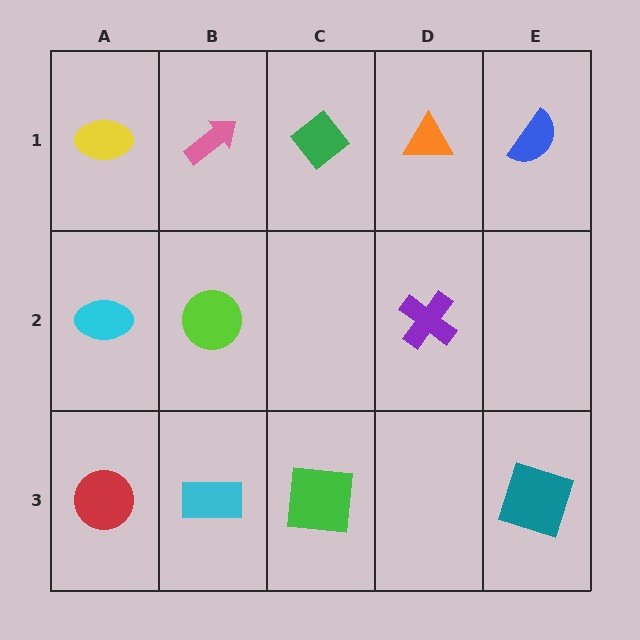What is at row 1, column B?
A pink arrow.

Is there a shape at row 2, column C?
No, that cell is empty.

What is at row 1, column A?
A yellow ellipse.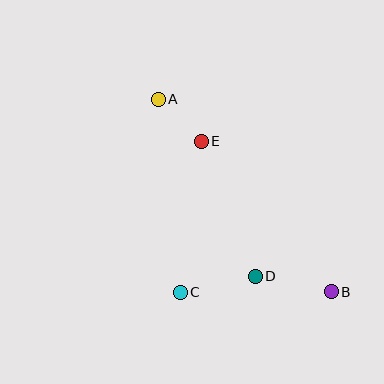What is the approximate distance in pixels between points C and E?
The distance between C and E is approximately 153 pixels.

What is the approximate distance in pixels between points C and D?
The distance between C and D is approximately 77 pixels.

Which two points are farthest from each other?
Points A and B are farthest from each other.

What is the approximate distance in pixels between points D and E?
The distance between D and E is approximately 146 pixels.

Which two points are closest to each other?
Points A and E are closest to each other.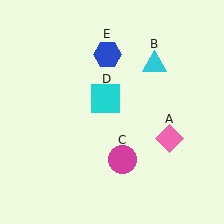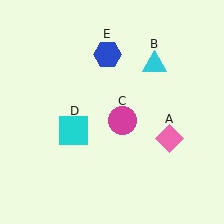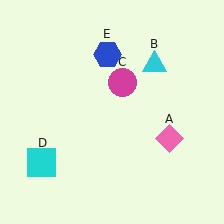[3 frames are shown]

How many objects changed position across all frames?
2 objects changed position: magenta circle (object C), cyan square (object D).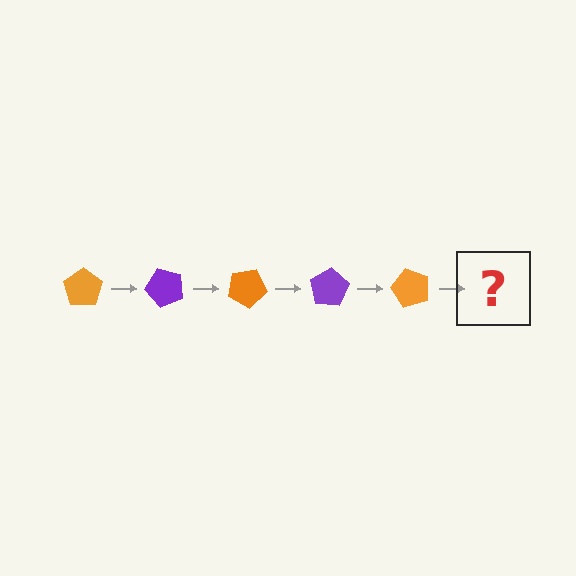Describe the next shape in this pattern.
It should be a purple pentagon, rotated 250 degrees from the start.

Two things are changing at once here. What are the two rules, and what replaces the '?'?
The two rules are that it rotates 50 degrees each step and the color cycles through orange and purple. The '?' should be a purple pentagon, rotated 250 degrees from the start.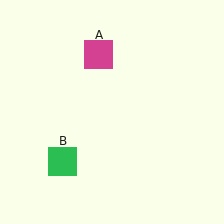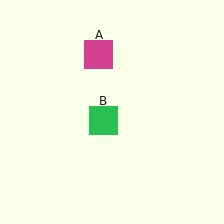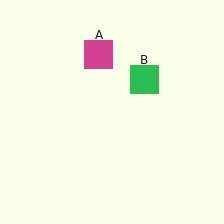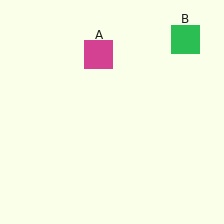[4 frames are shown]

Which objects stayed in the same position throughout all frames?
Magenta square (object A) remained stationary.